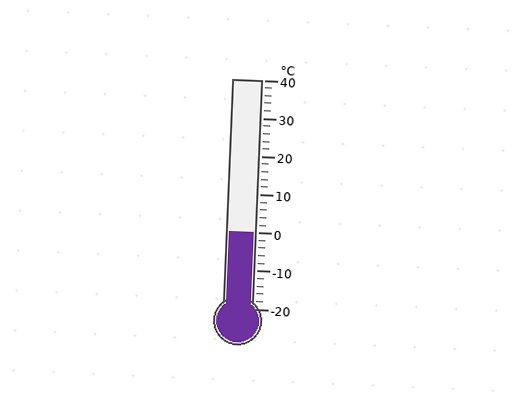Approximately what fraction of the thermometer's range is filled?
The thermometer is filled to approximately 35% of its range.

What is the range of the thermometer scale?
The thermometer scale ranges from -20°C to 40°C.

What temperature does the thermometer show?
The thermometer shows approximately 0°C.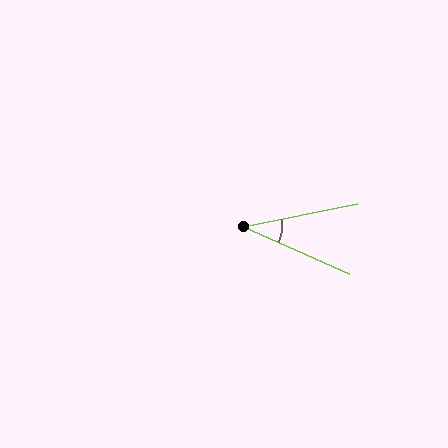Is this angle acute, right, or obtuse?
It is acute.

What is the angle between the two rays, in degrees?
Approximately 36 degrees.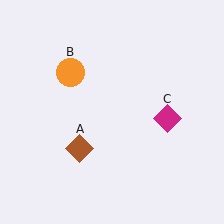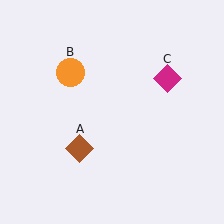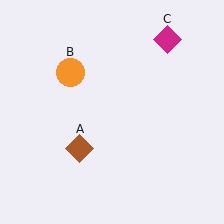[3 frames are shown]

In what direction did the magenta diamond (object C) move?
The magenta diamond (object C) moved up.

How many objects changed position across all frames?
1 object changed position: magenta diamond (object C).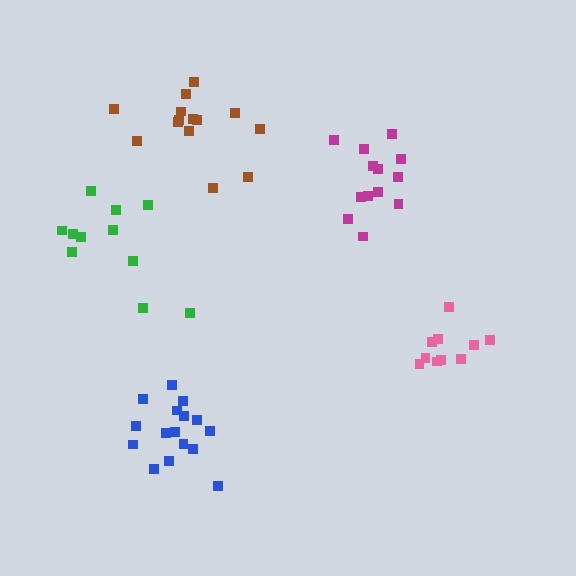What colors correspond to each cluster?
The clusters are colored: blue, magenta, pink, brown, green.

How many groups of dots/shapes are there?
There are 5 groups.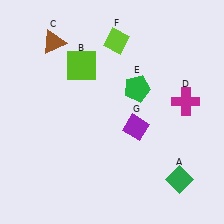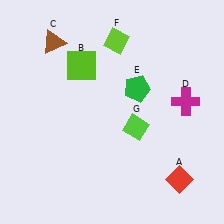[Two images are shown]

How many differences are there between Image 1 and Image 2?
There are 2 differences between the two images.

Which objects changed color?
A changed from green to red. G changed from purple to lime.